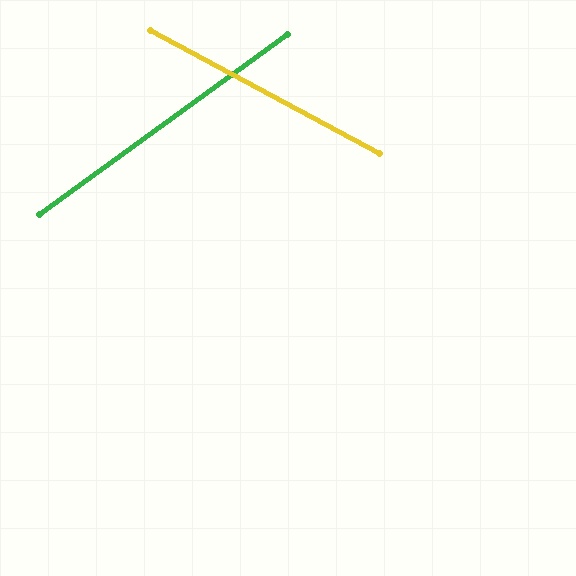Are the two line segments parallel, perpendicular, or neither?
Neither parallel nor perpendicular — they differ by about 64°.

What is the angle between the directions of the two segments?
Approximately 64 degrees.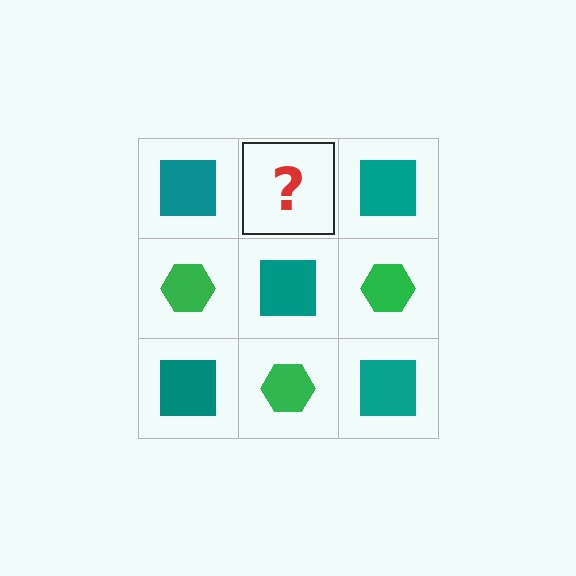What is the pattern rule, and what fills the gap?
The rule is that it alternates teal square and green hexagon in a checkerboard pattern. The gap should be filled with a green hexagon.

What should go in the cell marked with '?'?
The missing cell should contain a green hexagon.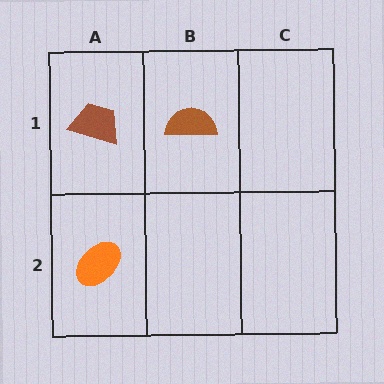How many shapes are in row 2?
1 shape.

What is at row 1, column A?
A brown trapezoid.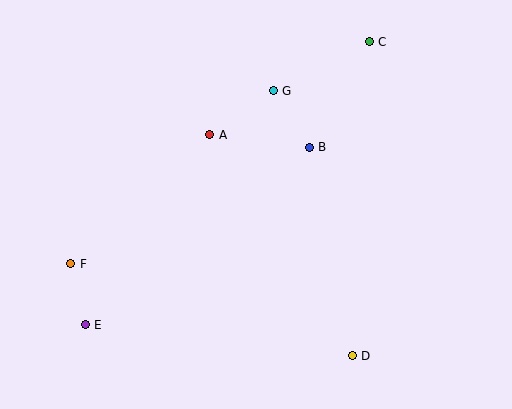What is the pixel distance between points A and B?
The distance between A and B is 100 pixels.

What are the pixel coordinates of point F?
Point F is at (71, 264).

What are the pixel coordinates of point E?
Point E is at (85, 325).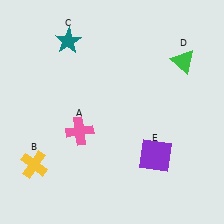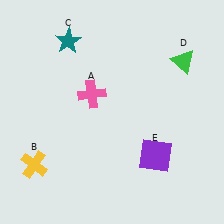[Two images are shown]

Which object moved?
The pink cross (A) moved up.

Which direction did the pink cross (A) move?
The pink cross (A) moved up.